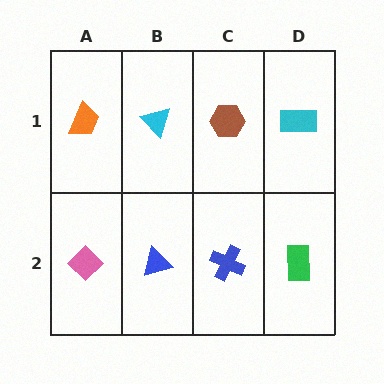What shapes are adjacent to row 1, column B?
A blue triangle (row 2, column B), an orange trapezoid (row 1, column A), a brown hexagon (row 1, column C).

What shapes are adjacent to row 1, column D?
A green rectangle (row 2, column D), a brown hexagon (row 1, column C).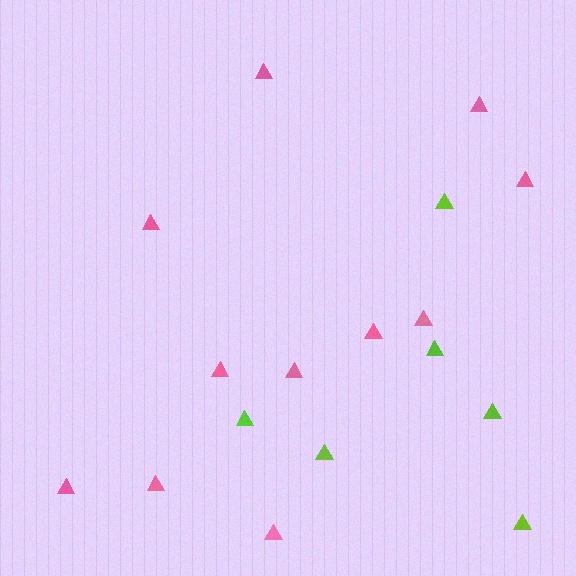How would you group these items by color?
There are 2 groups: one group of lime triangles (6) and one group of pink triangles (11).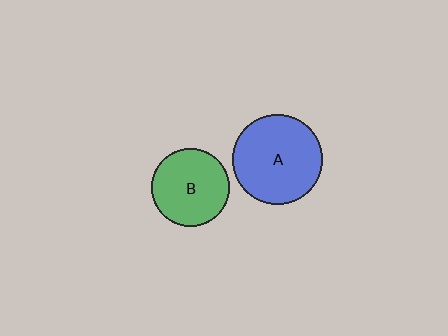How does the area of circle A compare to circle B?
Approximately 1.3 times.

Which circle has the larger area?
Circle A (blue).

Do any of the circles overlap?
No, none of the circles overlap.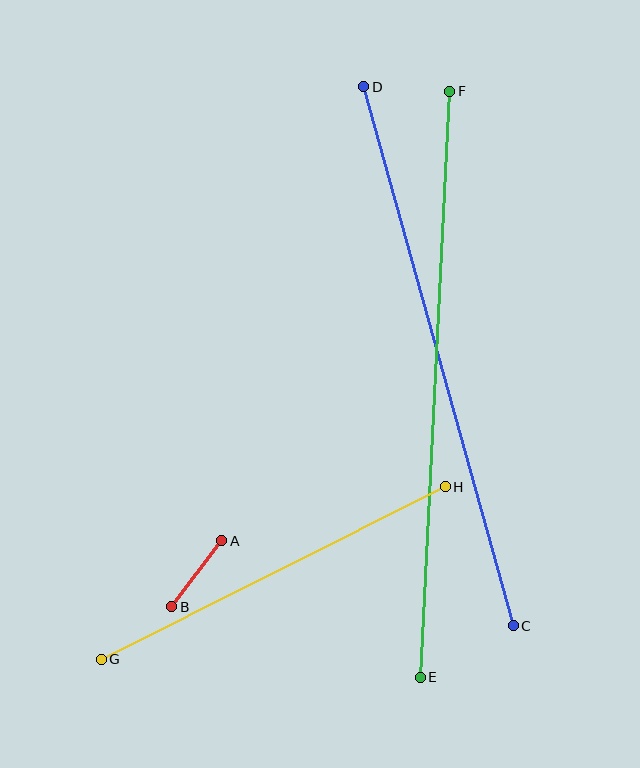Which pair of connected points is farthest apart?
Points E and F are farthest apart.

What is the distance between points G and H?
The distance is approximately 385 pixels.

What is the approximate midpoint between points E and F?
The midpoint is at approximately (435, 384) pixels.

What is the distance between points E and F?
The distance is approximately 587 pixels.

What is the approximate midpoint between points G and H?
The midpoint is at approximately (273, 573) pixels.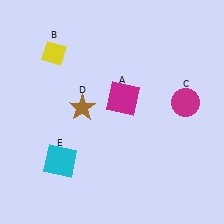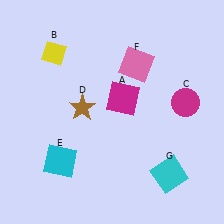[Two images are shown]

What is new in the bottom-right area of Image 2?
A cyan square (G) was added in the bottom-right area of Image 2.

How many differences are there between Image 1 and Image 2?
There are 2 differences between the two images.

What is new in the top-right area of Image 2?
A pink square (F) was added in the top-right area of Image 2.